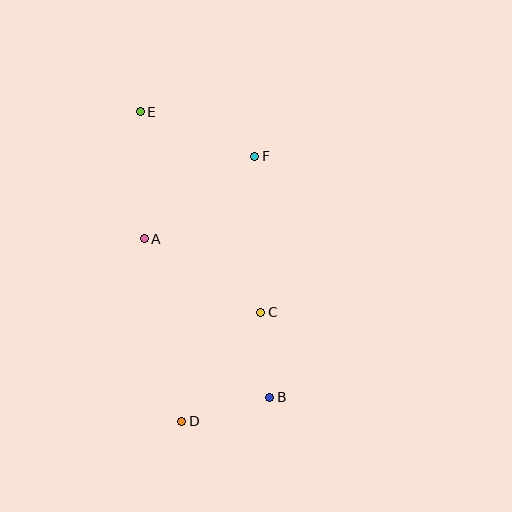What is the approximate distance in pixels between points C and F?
The distance between C and F is approximately 156 pixels.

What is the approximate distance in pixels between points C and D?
The distance between C and D is approximately 134 pixels.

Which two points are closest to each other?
Points B and C are closest to each other.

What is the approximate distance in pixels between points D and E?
The distance between D and E is approximately 312 pixels.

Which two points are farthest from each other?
Points B and E are farthest from each other.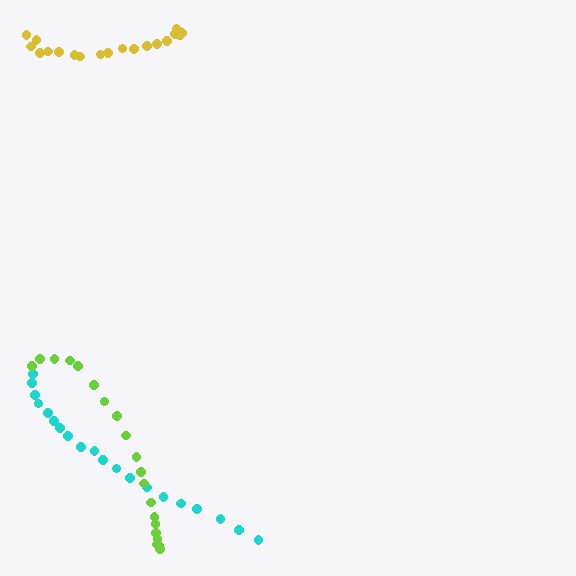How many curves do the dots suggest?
There are 3 distinct paths.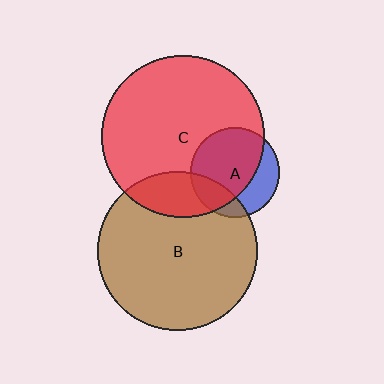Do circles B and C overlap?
Yes.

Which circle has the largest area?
Circle C (red).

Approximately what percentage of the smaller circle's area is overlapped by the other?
Approximately 20%.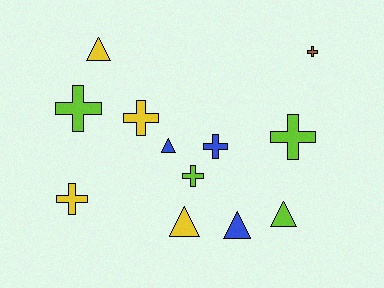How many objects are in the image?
There are 12 objects.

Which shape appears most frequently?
Cross, with 7 objects.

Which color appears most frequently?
Lime, with 4 objects.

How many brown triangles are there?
There are no brown triangles.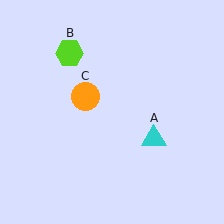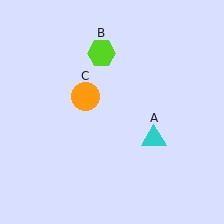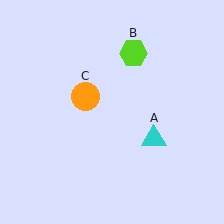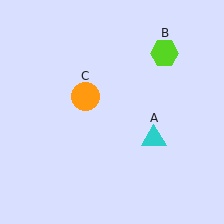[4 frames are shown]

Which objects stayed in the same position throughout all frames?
Cyan triangle (object A) and orange circle (object C) remained stationary.